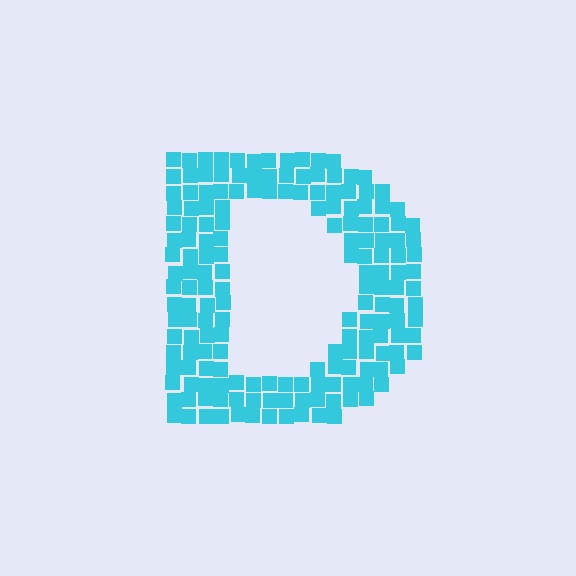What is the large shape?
The large shape is the letter D.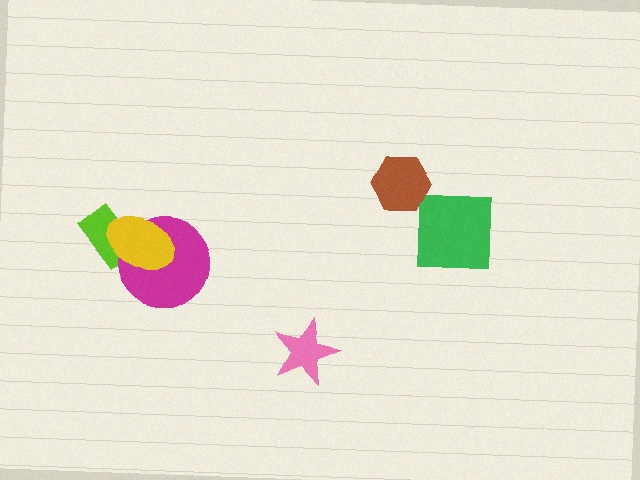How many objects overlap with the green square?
0 objects overlap with the green square.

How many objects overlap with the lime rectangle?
2 objects overlap with the lime rectangle.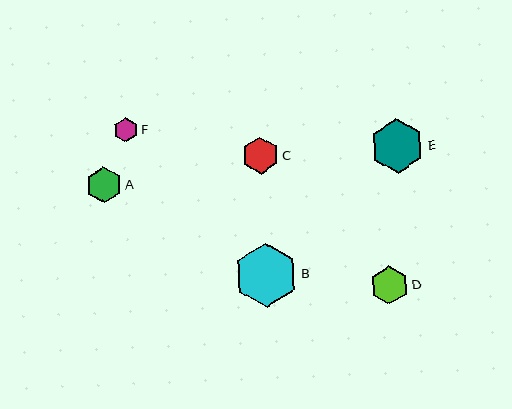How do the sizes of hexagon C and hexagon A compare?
Hexagon C and hexagon A are approximately the same size.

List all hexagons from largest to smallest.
From largest to smallest: B, E, D, C, A, F.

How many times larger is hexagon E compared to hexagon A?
Hexagon E is approximately 1.5 times the size of hexagon A.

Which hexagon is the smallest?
Hexagon F is the smallest with a size of approximately 24 pixels.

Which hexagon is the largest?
Hexagon B is the largest with a size of approximately 64 pixels.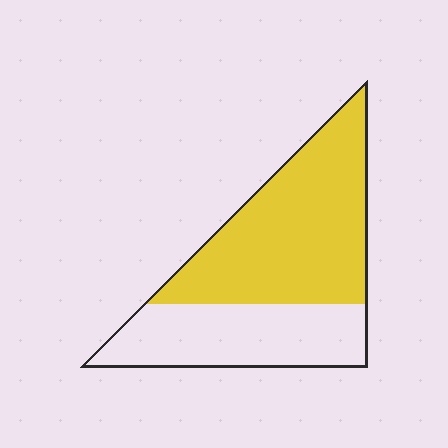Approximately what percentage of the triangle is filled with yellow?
Approximately 60%.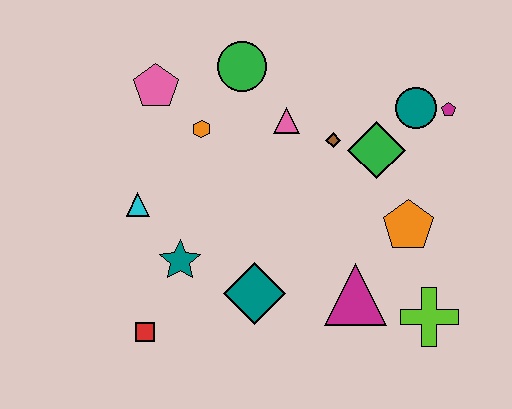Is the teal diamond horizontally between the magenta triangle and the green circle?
Yes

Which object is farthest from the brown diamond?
The red square is farthest from the brown diamond.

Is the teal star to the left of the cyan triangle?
No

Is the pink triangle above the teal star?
Yes